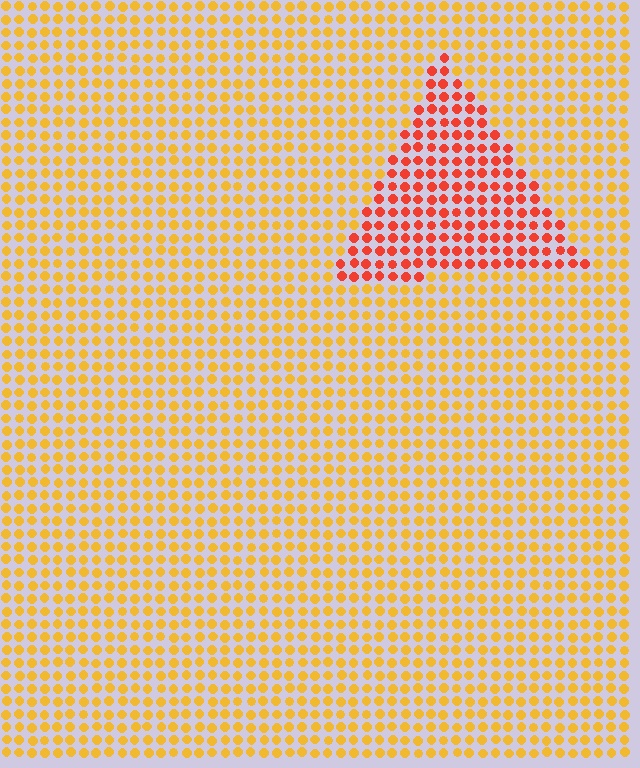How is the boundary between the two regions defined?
The boundary is defined purely by a slight shift in hue (about 38 degrees). Spacing, size, and orientation are identical on both sides.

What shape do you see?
I see a triangle.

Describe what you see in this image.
The image is filled with small yellow elements in a uniform arrangement. A triangle-shaped region is visible where the elements are tinted to a slightly different hue, forming a subtle color boundary.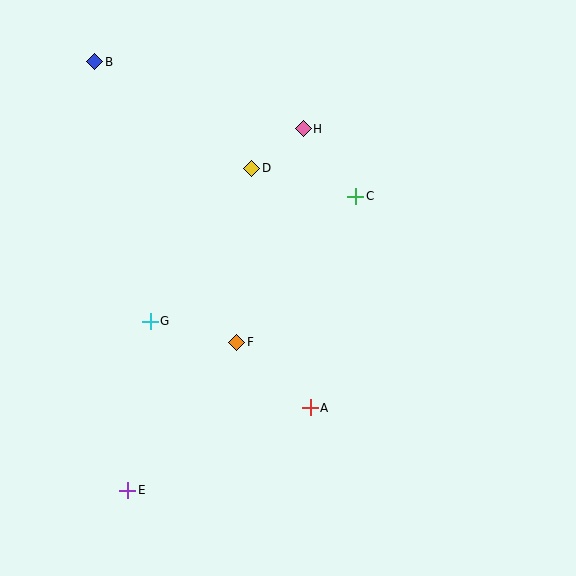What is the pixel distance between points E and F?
The distance between E and F is 184 pixels.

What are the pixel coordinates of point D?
Point D is at (252, 168).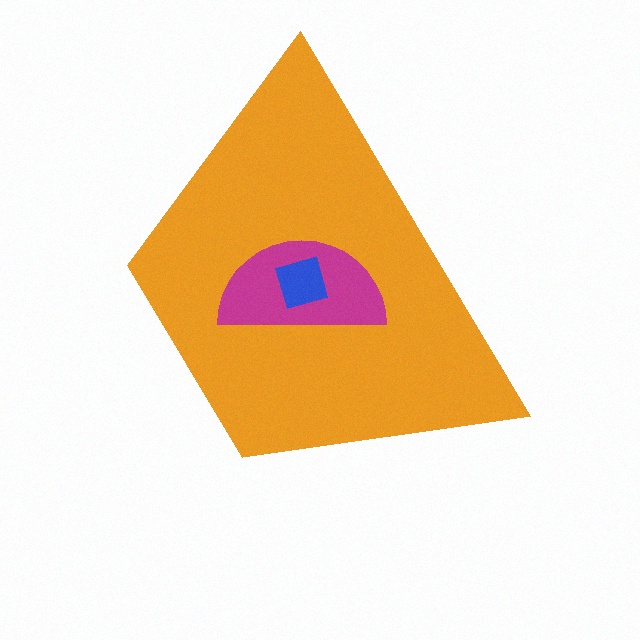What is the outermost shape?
The orange trapezoid.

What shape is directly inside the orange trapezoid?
The magenta semicircle.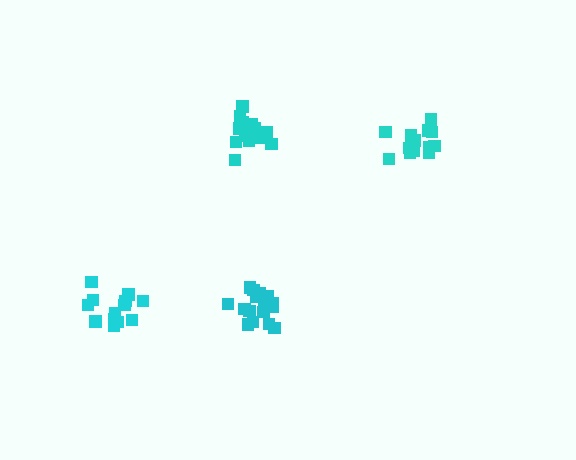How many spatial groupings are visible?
There are 4 spatial groupings.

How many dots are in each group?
Group 1: 13 dots, Group 2: 16 dots, Group 3: 17 dots, Group 4: 13 dots (59 total).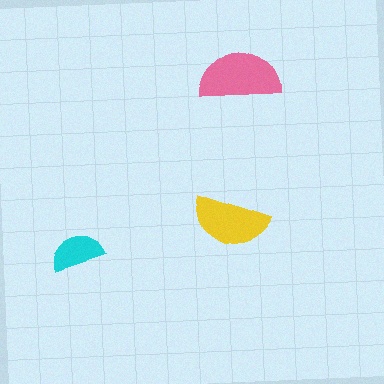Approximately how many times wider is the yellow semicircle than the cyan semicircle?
About 1.5 times wider.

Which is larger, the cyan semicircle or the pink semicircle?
The pink one.